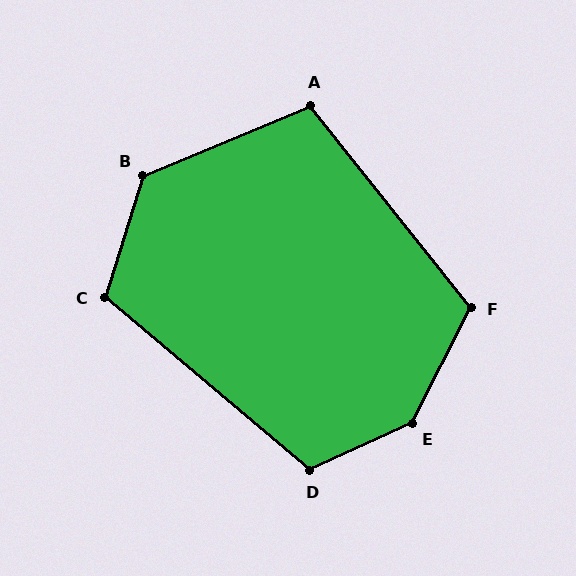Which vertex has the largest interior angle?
E, at approximately 141 degrees.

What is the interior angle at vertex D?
Approximately 115 degrees (obtuse).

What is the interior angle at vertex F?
Approximately 115 degrees (obtuse).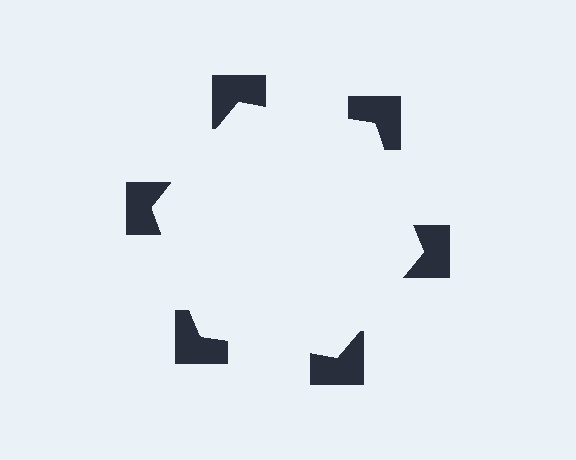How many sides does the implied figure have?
6 sides.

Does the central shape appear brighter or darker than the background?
It typically appears slightly brighter than the background, even though no actual brightness change is drawn.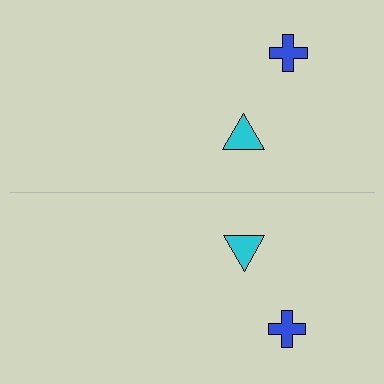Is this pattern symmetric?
Yes, this pattern has bilateral (reflection) symmetry.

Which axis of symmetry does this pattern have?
The pattern has a horizontal axis of symmetry running through the center of the image.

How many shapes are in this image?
There are 4 shapes in this image.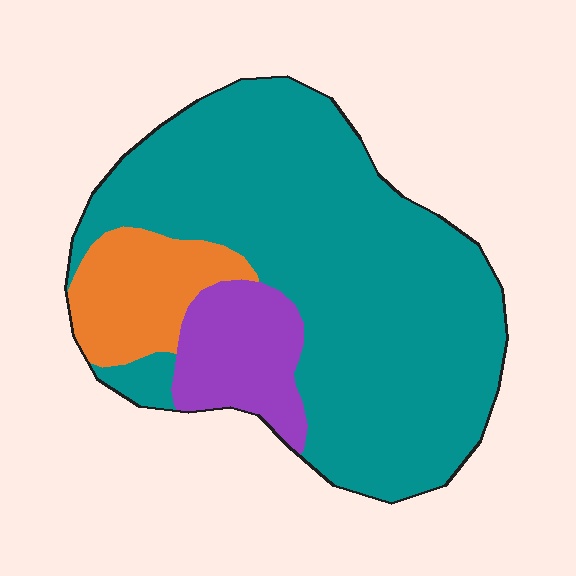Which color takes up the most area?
Teal, at roughly 75%.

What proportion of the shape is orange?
Orange covers roughly 15% of the shape.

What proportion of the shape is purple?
Purple covers roughly 15% of the shape.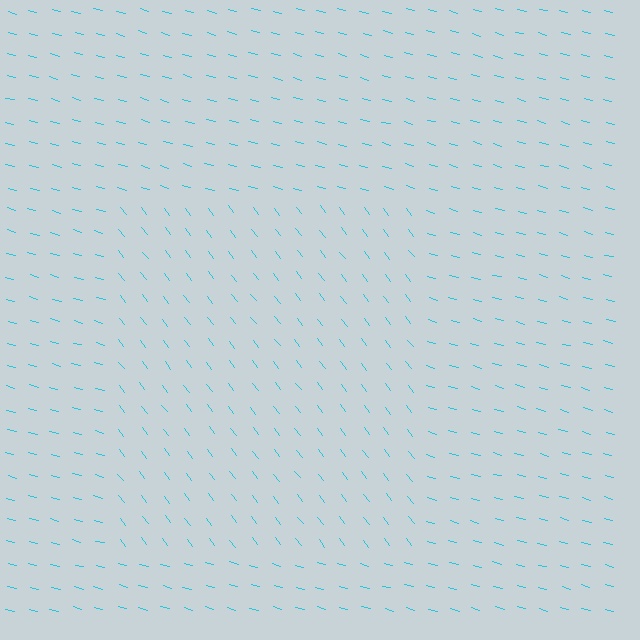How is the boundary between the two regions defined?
The boundary is defined purely by a change in line orientation (approximately 38 degrees difference). All lines are the same color and thickness.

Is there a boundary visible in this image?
Yes, there is a texture boundary formed by a change in line orientation.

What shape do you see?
I see a rectangle.